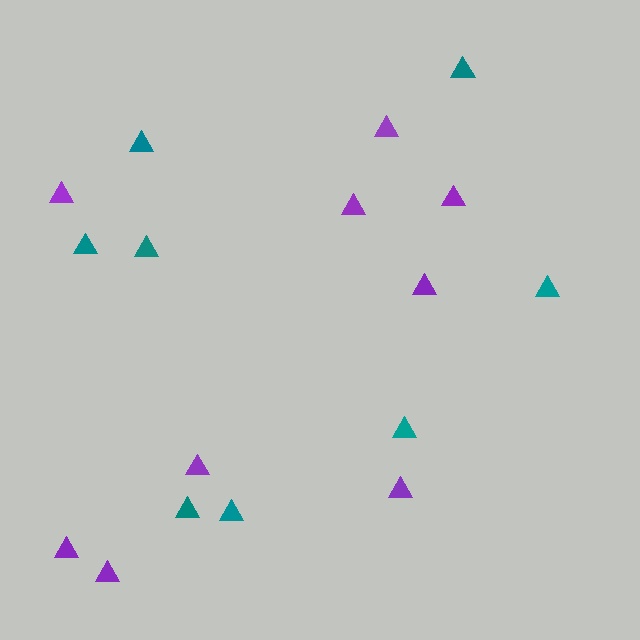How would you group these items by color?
There are 2 groups: one group of purple triangles (9) and one group of teal triangles (8).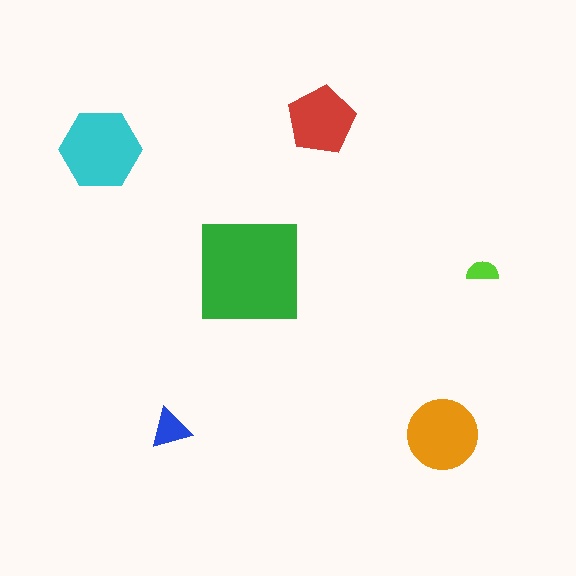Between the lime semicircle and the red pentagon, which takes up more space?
The red pentagon.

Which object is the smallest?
The lime semicircle.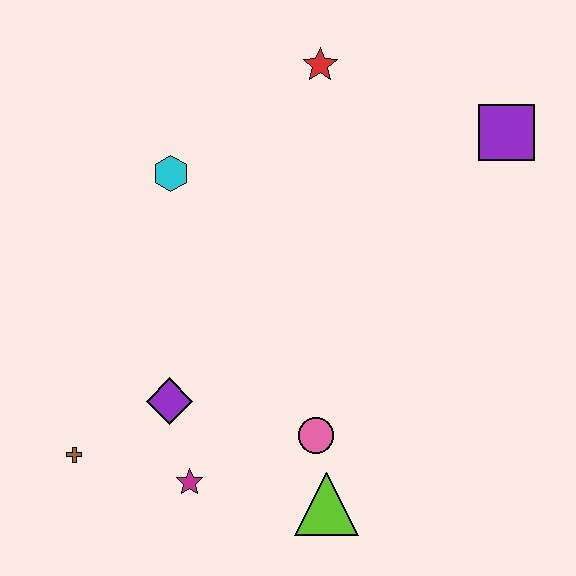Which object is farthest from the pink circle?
The red star is farthest from the pink circle.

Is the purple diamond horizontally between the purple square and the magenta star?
No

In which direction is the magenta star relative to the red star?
The magenta star is below the red star.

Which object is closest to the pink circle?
The lime triangle is closest to the pink circle.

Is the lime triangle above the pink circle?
No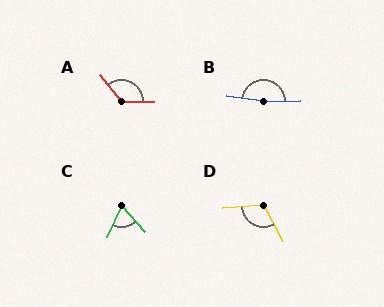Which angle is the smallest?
C, at approximately 65 degrees.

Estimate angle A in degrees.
Approximately 128 degrees.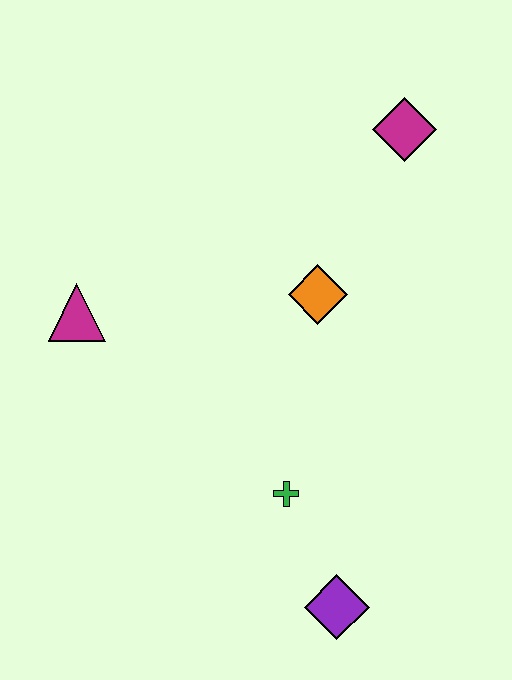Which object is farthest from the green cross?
The magenta diamond is farthest from the green cross.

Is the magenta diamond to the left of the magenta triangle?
No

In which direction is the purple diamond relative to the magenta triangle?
The purple diamond is below the magenta triangle.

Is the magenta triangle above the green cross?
Yes